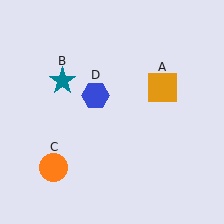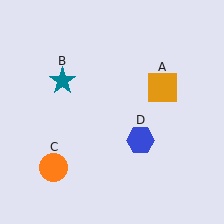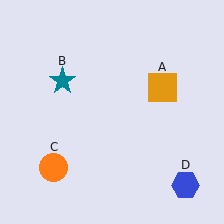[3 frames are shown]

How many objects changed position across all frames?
1 object changed position: blue hexagon (object D).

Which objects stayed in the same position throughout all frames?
Orange square (object A) and teal star (object B) and orange circle (object C) remained stationary.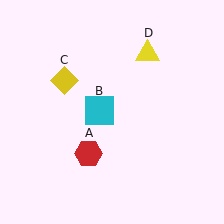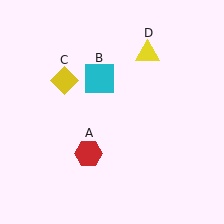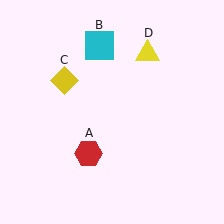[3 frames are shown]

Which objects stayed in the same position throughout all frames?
Red hexagon (object A) and yellow diamond (object C) and yellow triangle (object D) remained stationary.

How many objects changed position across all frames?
1 object changed position: cyan square (object B).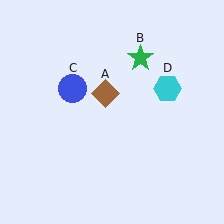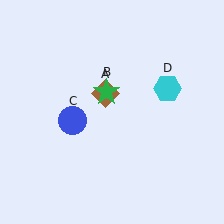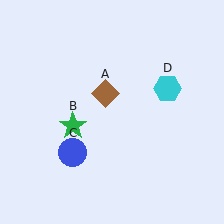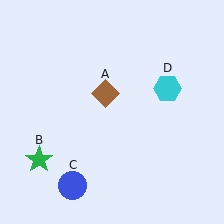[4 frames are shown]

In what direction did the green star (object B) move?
The green star (object B) moved down and to the left.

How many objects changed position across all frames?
2 objects changed position: green star (object B), blue circle (object C).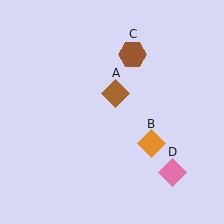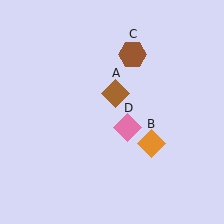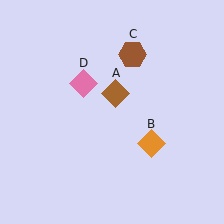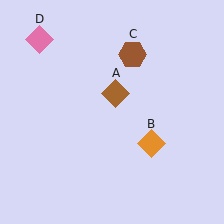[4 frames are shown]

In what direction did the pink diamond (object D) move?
The pink diamond (object D) moved up and to the left.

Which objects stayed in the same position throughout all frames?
Brown diamond (object A) and orange diamond (object B) and brown hexagon (object C) remained stationary.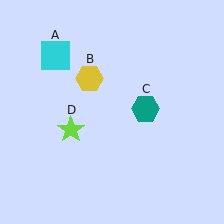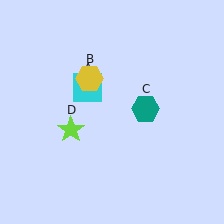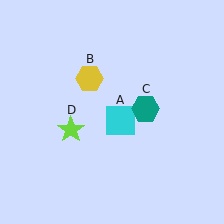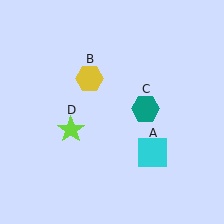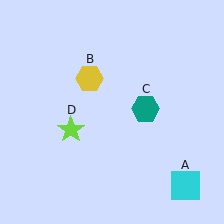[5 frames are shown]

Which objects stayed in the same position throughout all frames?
Yellow hexagon (object B) and teal hexagon (object C) and lime star (object D) remained stationary.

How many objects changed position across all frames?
1 object changed position: cyan square (object A).